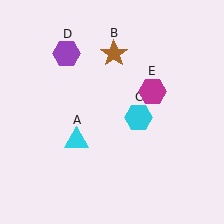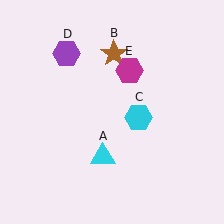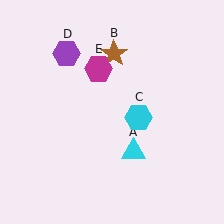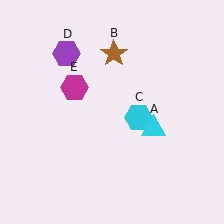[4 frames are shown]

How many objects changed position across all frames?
2 objects changed position: cyan triangle (object A), magenta hexagon (object E).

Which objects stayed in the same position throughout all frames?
Brown star (object B) and cyan hexagon (object C) and purple hexagon (object D) remained stationary.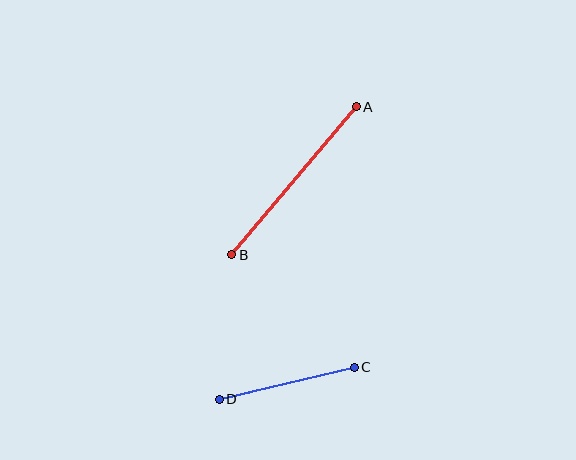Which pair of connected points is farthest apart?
Points A and B are farthest apart.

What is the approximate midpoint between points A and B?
The midpoint is at approximately (294, 181) pixels.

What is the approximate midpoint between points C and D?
The midpoint is at approximately (287, 383) pixels.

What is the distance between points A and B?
The distance is approximately 193 pixels.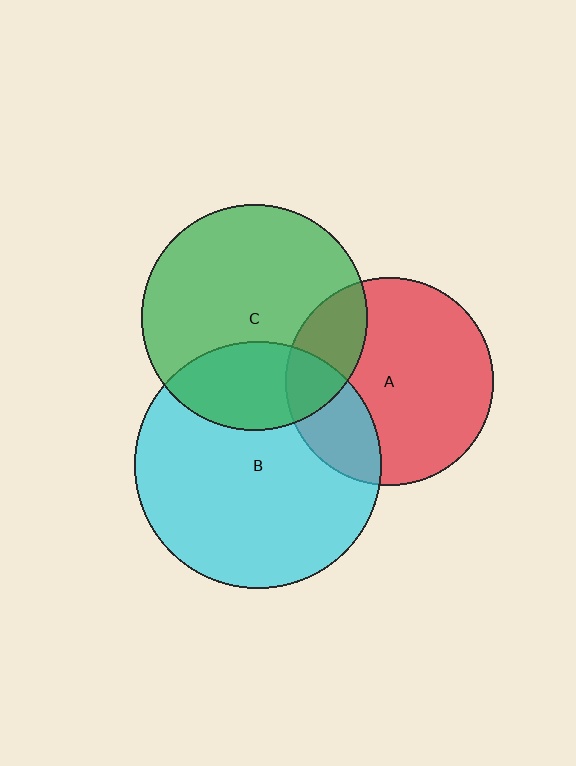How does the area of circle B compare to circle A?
Approximately 1.4 times.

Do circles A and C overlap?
Yes.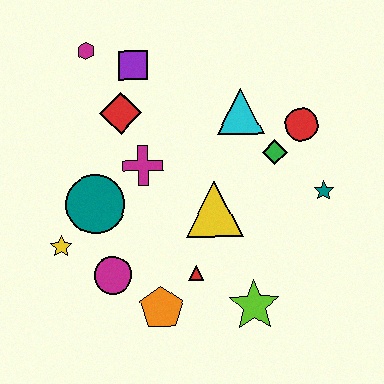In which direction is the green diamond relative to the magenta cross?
The green diamond is to the right of the magenta cross.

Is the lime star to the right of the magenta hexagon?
Yes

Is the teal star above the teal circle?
Yes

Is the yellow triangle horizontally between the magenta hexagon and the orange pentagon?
No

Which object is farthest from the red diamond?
The lime star is farthest from the red diamond.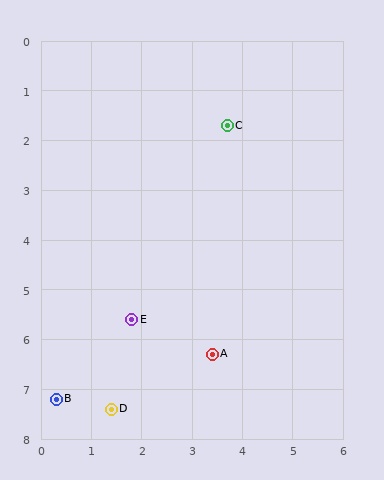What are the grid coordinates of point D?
Point D is at approximately (1.4, 7.4).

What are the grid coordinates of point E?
Point E is at approximately (1.8, 5.6).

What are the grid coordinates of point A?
Point A is at approximately (3.4, 6.3).